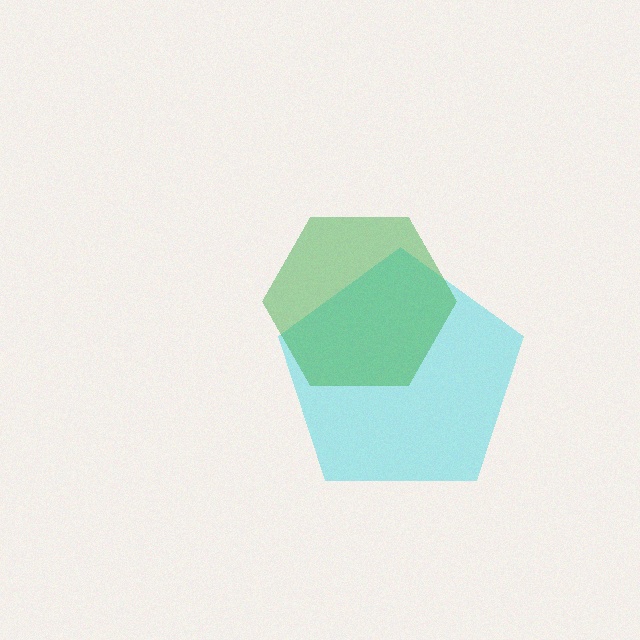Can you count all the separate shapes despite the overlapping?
Yes, there are 2 separate shapes.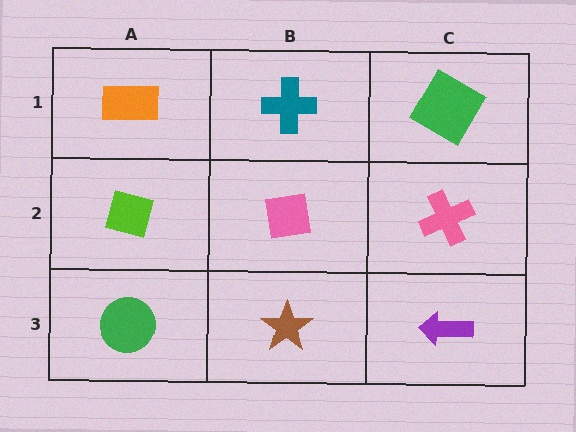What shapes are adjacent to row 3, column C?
A pink cross (row 2, column C), a brown star (row 3, column B).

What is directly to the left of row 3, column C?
A brown star.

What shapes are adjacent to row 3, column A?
A lime diamond (row 2, column A), a brown star (row 3, column B).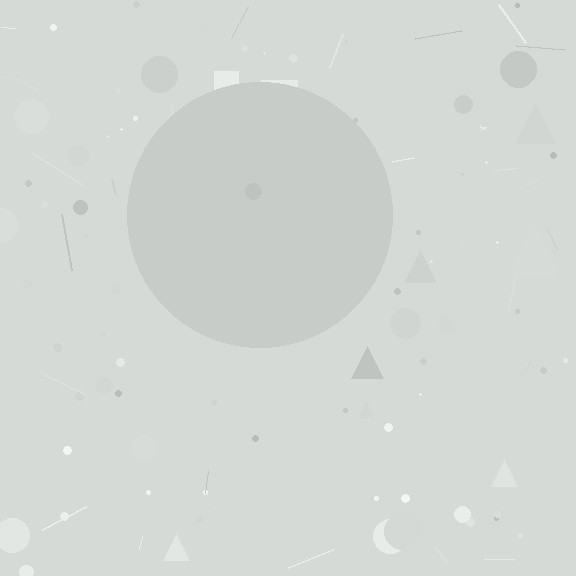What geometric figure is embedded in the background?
A circle is embedded in the background.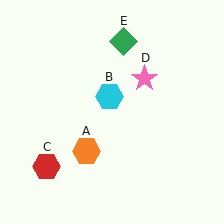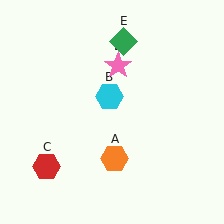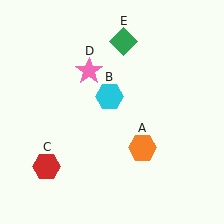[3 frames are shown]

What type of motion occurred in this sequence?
The orange hexagon (object A), pink star (object D) rotated counterclockwise around the center of the scene.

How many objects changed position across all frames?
2 objects changed position: orange hexagon (object A), pink star (object D).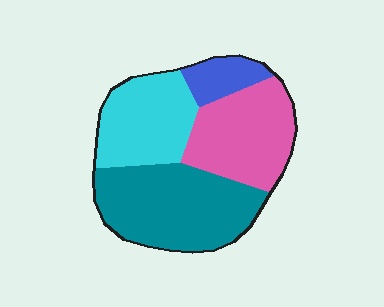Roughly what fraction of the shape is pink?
Pink covers about 30% of the shape.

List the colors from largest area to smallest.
From largest to smallest: teal, pink, cyan, blue.